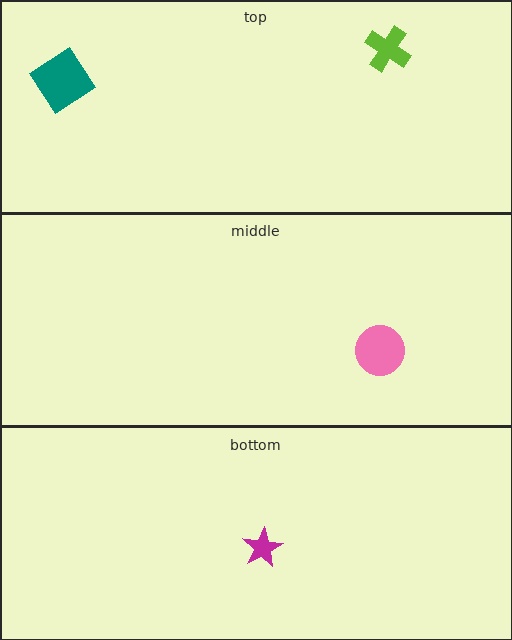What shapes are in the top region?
The lime cross, the teal diamond.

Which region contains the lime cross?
The top region.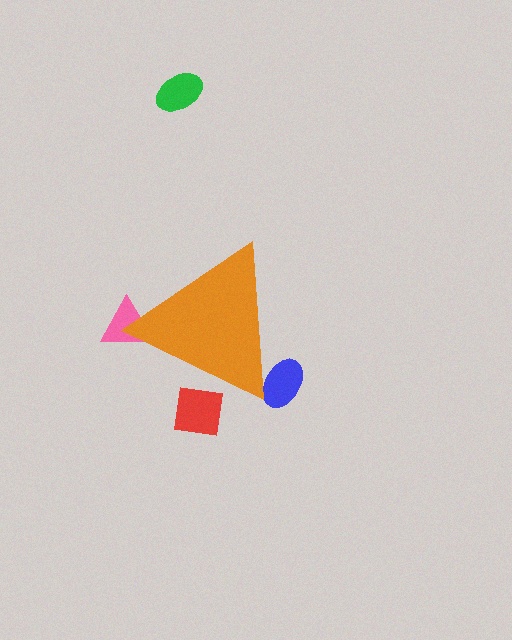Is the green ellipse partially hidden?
No, the green ellipse is fully visible.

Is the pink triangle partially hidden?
Yes, the pink triangle is partially hidden behind the orange triangle.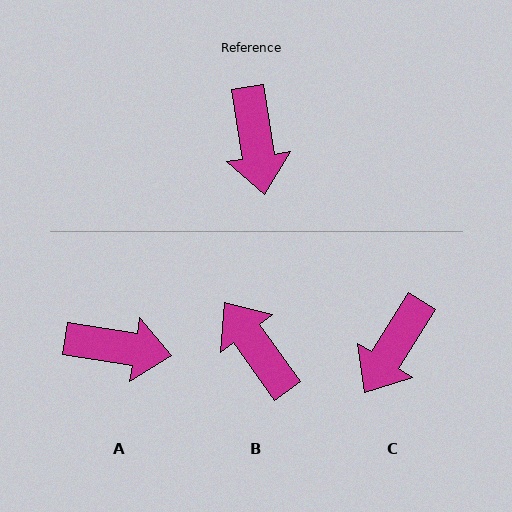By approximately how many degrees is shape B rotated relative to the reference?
Approximately 153 degrees clockwise.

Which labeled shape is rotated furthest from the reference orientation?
B, about 153 degrees away.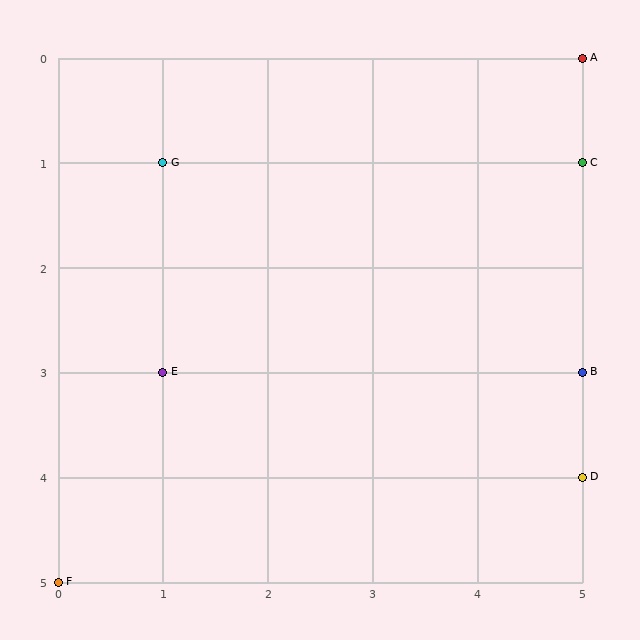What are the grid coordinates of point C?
Point C is at grid coordinates (5, 1).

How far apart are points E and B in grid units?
Points E and B are 4 columns apart.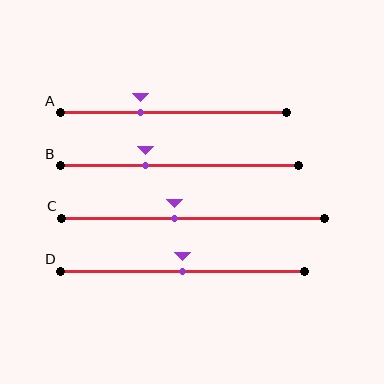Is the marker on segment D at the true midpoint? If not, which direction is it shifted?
Yes, the marker on segment D is at the true midpoint.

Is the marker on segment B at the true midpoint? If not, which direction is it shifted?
No, the marker on segment B is shifted to the left by about 14% of the segment length.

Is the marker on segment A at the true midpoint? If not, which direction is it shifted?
No, the marker on segment A is shifted to the left by about 15% of the segment length.